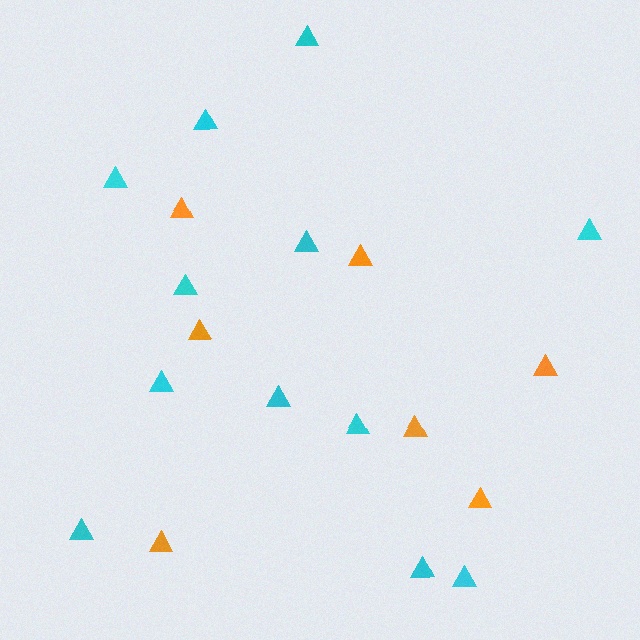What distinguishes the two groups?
There are 2 groups: one group of orange triangles (7) and one group of cyan triangles (12).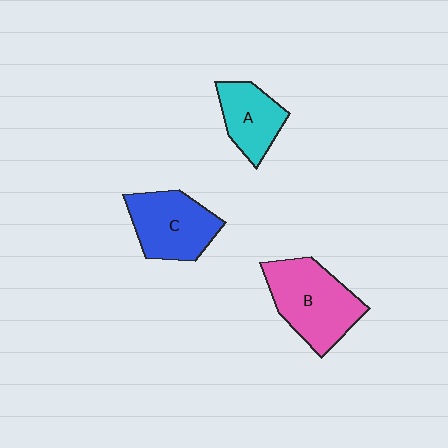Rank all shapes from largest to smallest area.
From largest to smallest: B (pink), C (blue), A (cyan).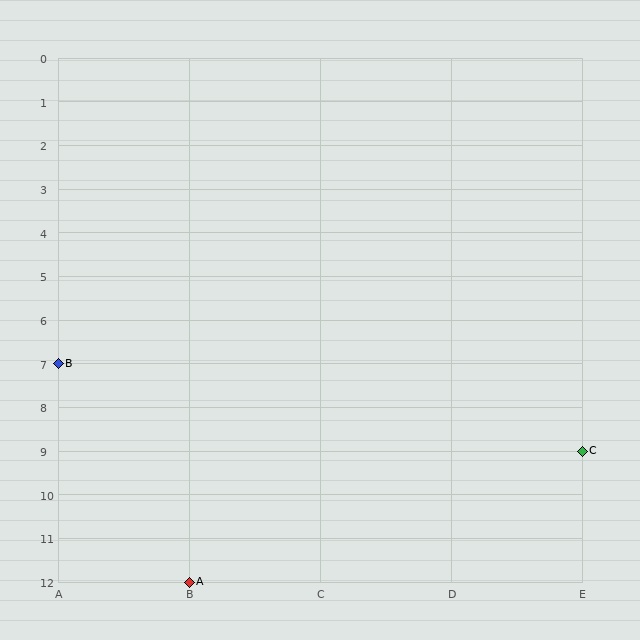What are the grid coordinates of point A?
Point A is at grid coordinates (B, 12).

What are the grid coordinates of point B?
Point B is at grid coordinates (A, 7).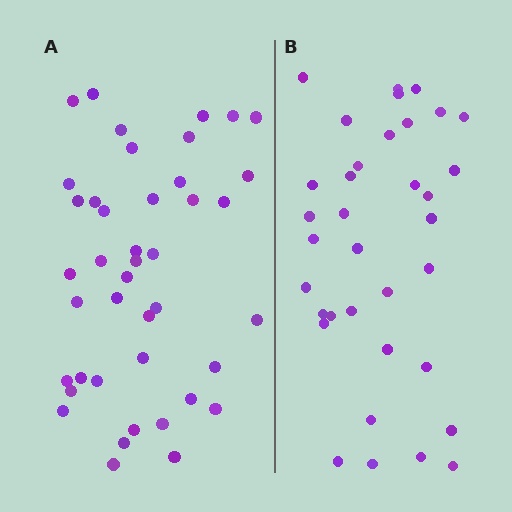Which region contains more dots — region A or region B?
Region A (the left region) has more dots.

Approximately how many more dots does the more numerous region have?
Region A has roughly 8 or so more dots than region B.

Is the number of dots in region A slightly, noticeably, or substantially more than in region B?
Region A has only slightly more — the two regions are fairly close. The ratio is roughly 1.2 to 1.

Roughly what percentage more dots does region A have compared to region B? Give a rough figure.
About 20% more.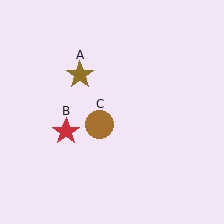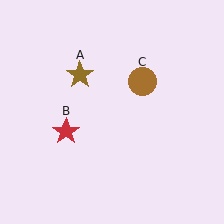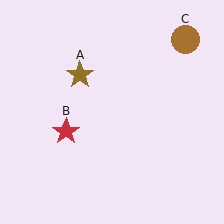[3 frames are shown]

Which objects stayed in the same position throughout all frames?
Brown star (object A) and red star (object B) remained stationary.